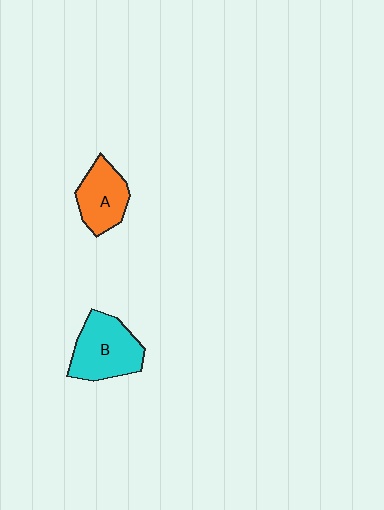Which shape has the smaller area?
Shape A (orange).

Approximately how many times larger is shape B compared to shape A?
Approximately 1.3 times.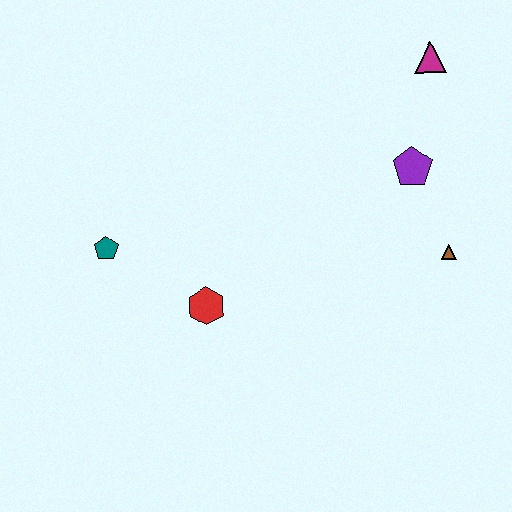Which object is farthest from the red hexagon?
The magenta triangle is farthest from the red hexagon.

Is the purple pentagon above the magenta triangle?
No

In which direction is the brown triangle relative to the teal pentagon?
The brown triangle is to the right of the teal pentagon.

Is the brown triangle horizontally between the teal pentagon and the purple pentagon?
No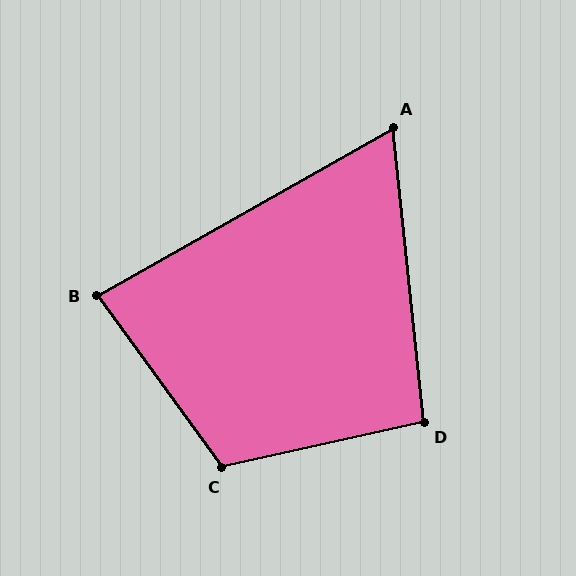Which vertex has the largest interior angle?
C, at approximately 113 degrees.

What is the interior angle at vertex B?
Approximately 83 degrees (acute).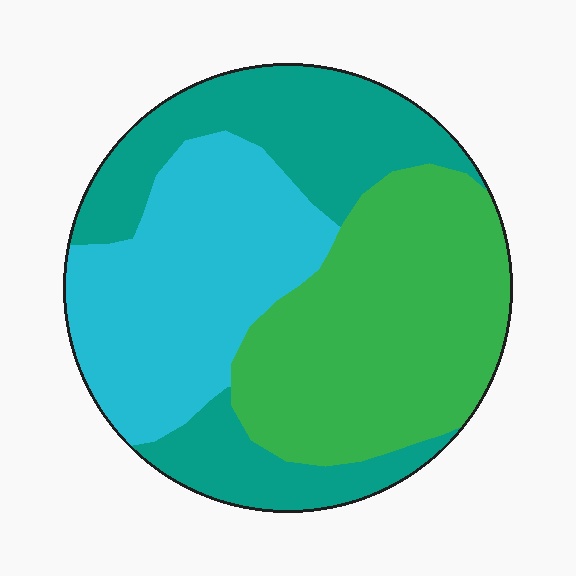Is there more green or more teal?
Green.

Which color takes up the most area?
Green, at roughly 35%.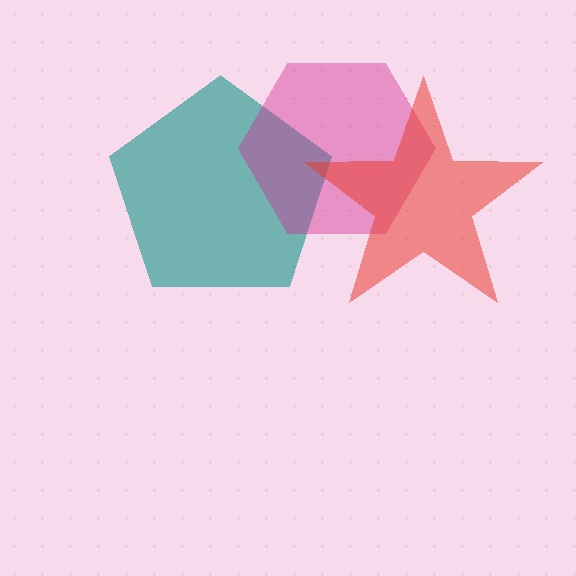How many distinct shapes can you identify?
There are 3 distinct shapes: a teal pentagon, a magenta hexagon, a red star.